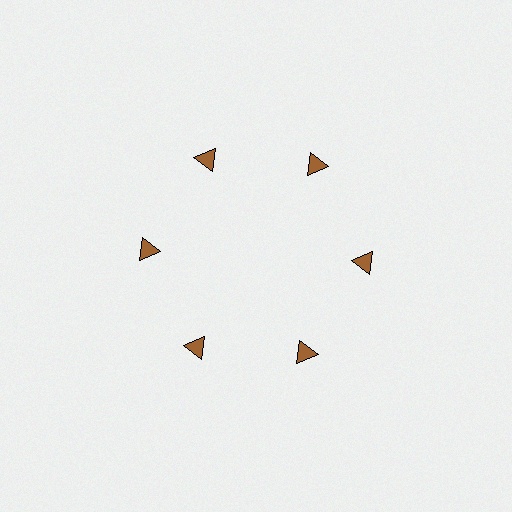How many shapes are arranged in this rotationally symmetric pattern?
There are 6 shapes, arranged in 6 groups of 1.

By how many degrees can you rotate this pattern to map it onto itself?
The pattern maps onto itself every 60 degrees of rotation.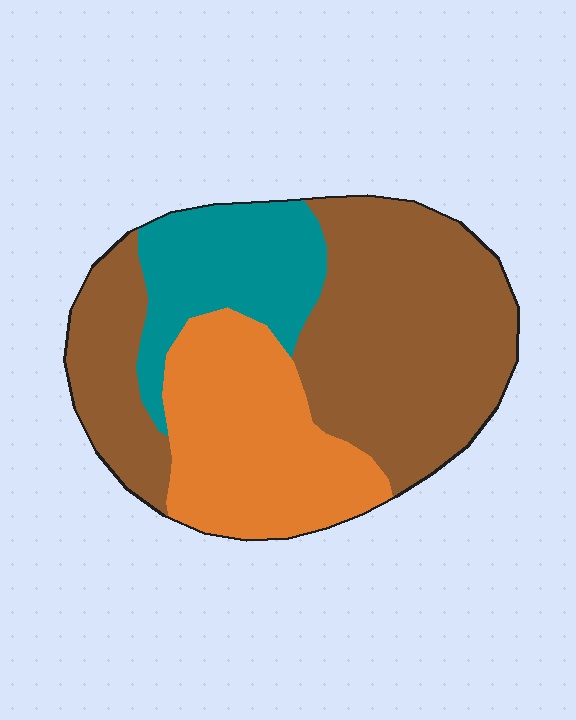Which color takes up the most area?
Brown, at roughly 55%.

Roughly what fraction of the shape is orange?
Orange takes up between a quarter and a half of the shape.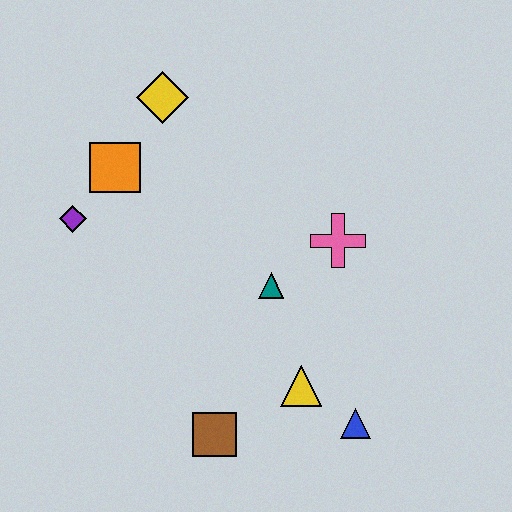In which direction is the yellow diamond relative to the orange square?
The yellow diamond is above the orange square.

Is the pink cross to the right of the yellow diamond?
Yes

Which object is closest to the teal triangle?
The pink cross is closest to the teal triangle.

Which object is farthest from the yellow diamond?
The blue triangle is farthest from the yellow diamond.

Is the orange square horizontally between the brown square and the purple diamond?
Yes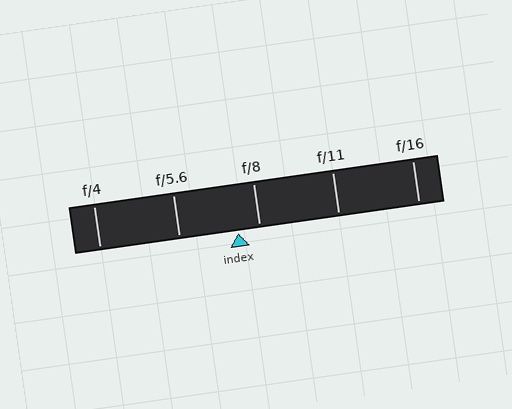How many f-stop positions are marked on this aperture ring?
There are 5 f-stop positions marked.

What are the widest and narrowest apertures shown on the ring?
The widest aperture shown is f/4 and the narrowest is f/16.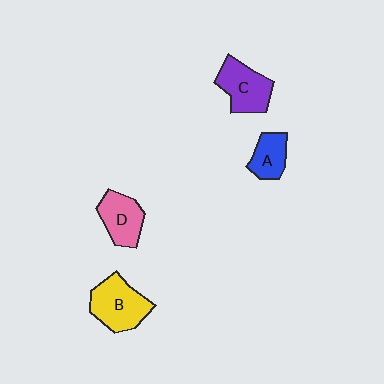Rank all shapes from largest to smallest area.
From largest to smallest: B (yellow), C (purple), D (pink), A (blue).